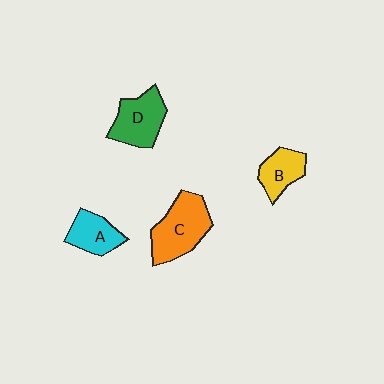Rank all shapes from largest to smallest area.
From largest to smallest: C (orange), D (green), A (cyan), B (yellow).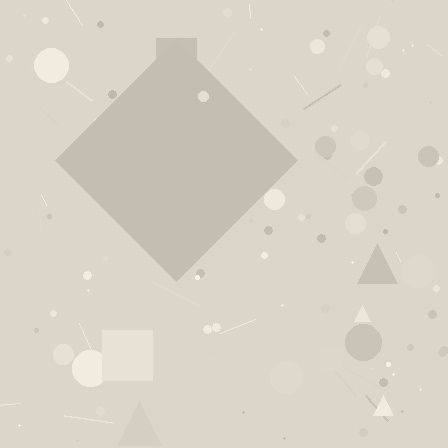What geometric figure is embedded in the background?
A diamond is embedded in the background.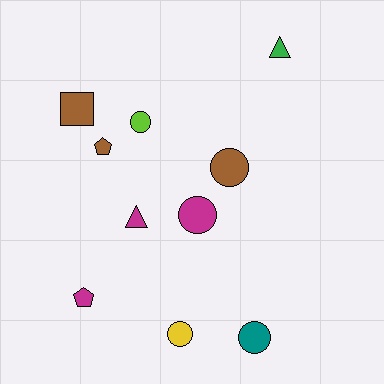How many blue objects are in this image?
There are no blue objects.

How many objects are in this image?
There are 10 objects.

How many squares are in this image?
There is 1 square.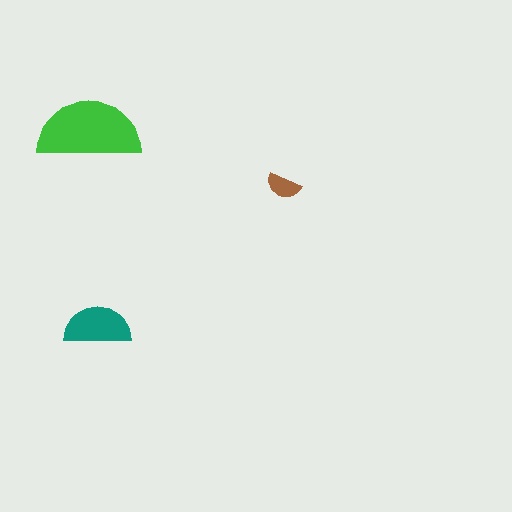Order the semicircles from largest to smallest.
the green one, the teal one, the brown one.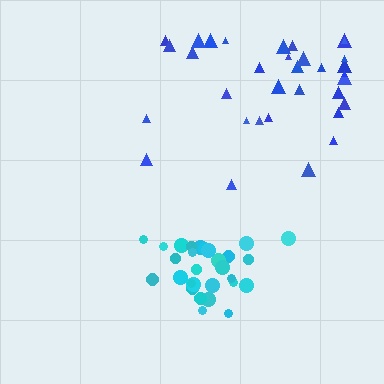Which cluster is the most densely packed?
Cyan.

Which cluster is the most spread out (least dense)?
Blue.